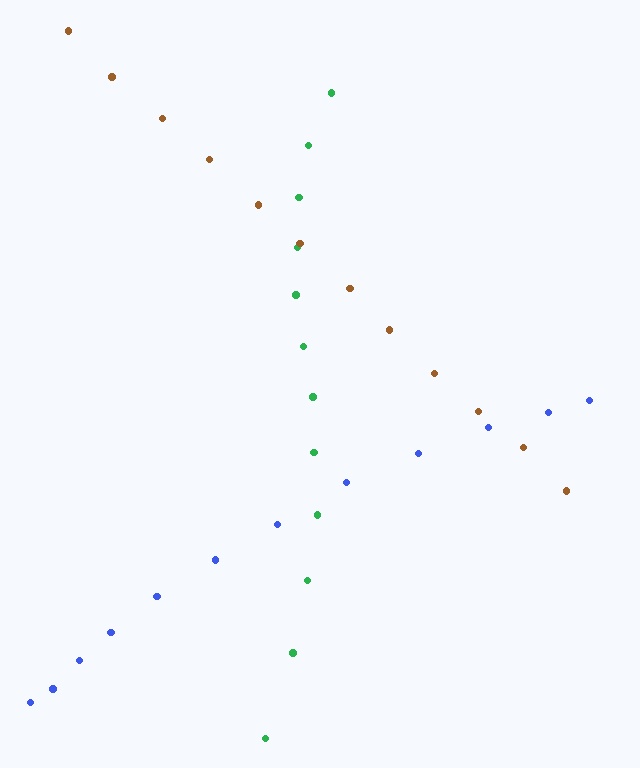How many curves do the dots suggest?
There are 3 distinct paths.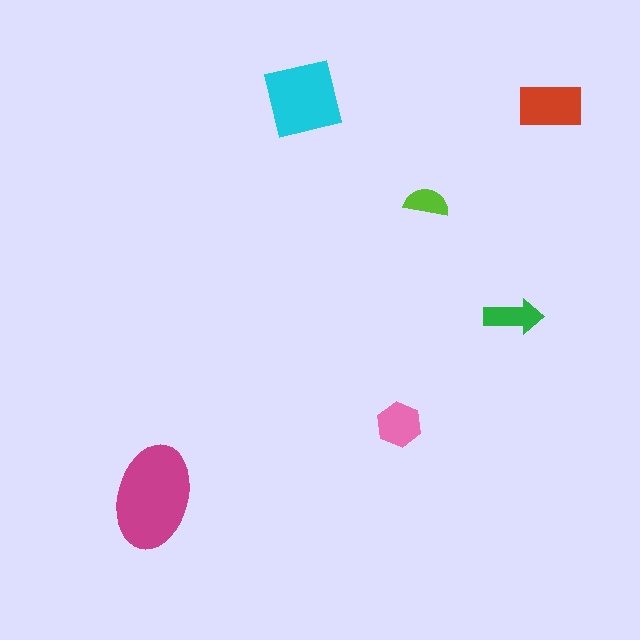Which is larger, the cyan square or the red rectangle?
The cyan square.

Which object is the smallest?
The lime semicircle.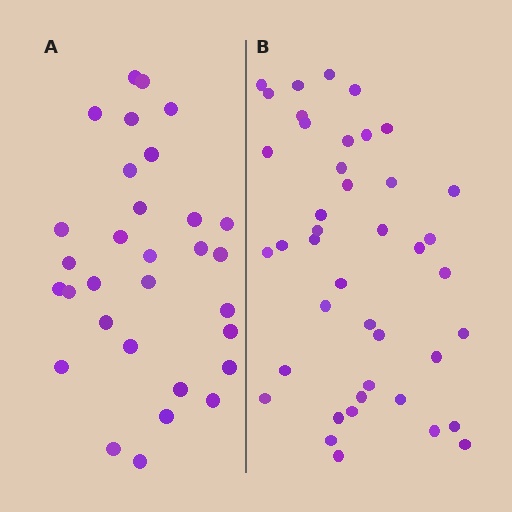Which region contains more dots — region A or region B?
Region B (the right region) has more dots.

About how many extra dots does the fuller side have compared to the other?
Region B has roughly 12 or so more dots than region A.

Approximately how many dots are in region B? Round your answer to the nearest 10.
About 40 dots. (The exact count is 42, which rounds to 40.)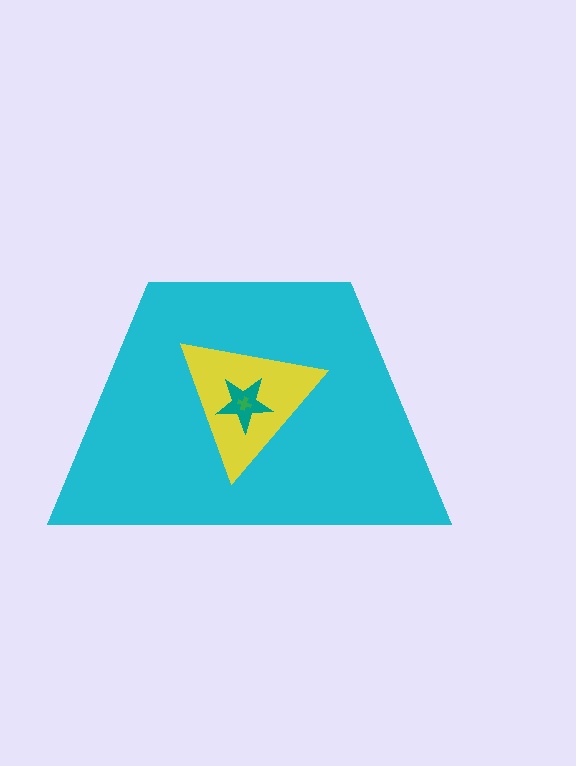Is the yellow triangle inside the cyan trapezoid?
Yes.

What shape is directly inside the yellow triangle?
The teal star.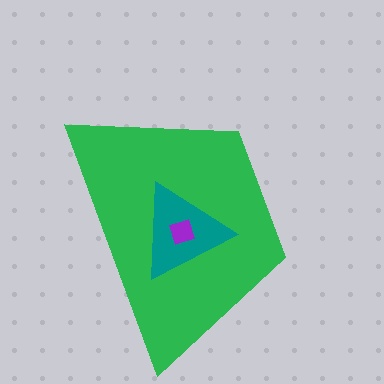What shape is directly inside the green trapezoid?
The teal triangle.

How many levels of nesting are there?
3.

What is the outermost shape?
The green trapezoid.